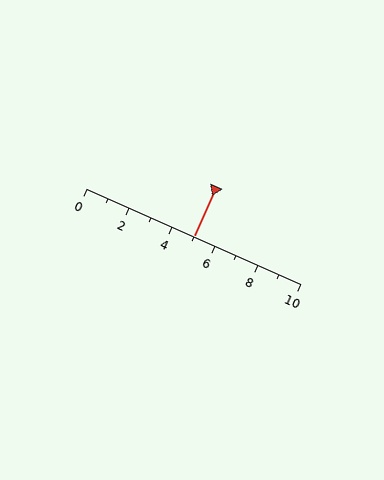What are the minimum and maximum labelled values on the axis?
The axis runs from 0 to 10.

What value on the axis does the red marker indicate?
The marker indicates approximately 5.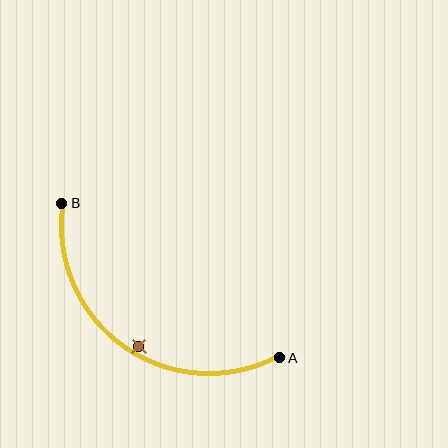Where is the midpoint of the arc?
The arc midpoint is the point on the curve farthest from the straight line joining A and B. It sits below and to the left of that line.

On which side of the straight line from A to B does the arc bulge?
The arc bulges below and to the left of the straight line connecting A and B.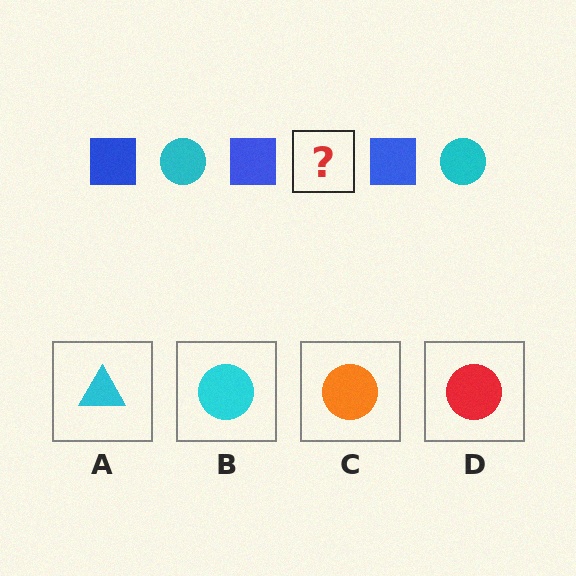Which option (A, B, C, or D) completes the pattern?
B.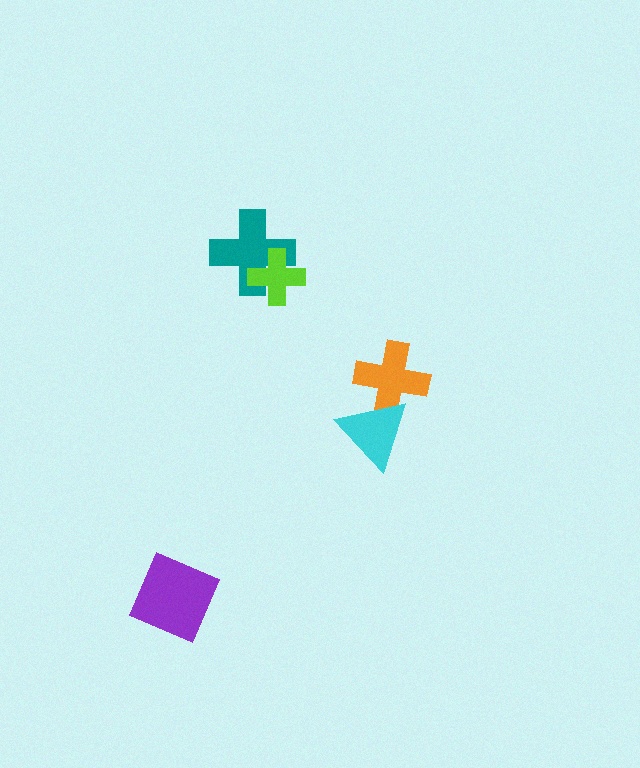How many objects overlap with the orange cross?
1 object overlaps with the orange cross.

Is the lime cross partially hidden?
No, no other shape covers it.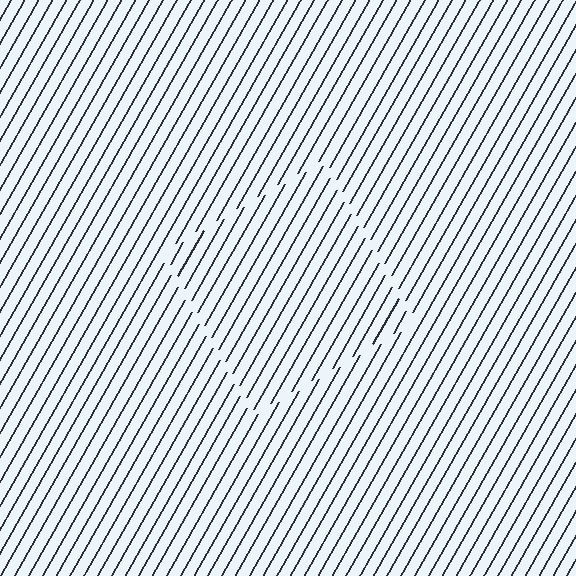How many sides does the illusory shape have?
4 sides — the line-ends trace a square.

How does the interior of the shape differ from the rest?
The interior of the shape contains the same grating, shifted by half a period — the contour is defined by the phase discontinuity where line-ends from the inner and outer gratings abut.